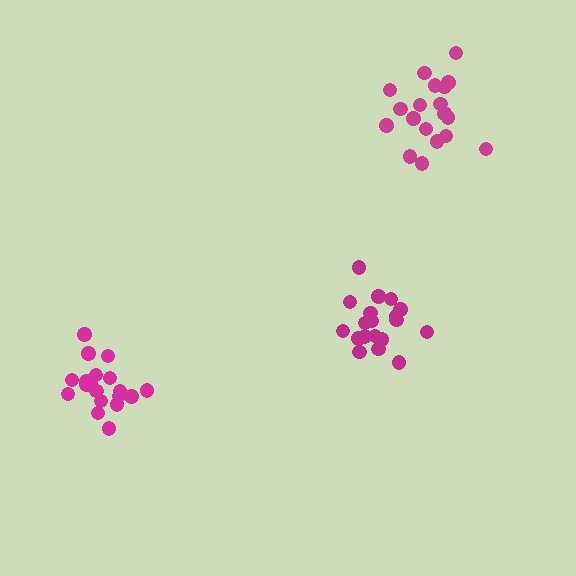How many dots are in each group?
Group 1: 20 dots, Group 2: 19 dots, Group 3: 20 dots (59 total).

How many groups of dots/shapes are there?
There are 3 groups.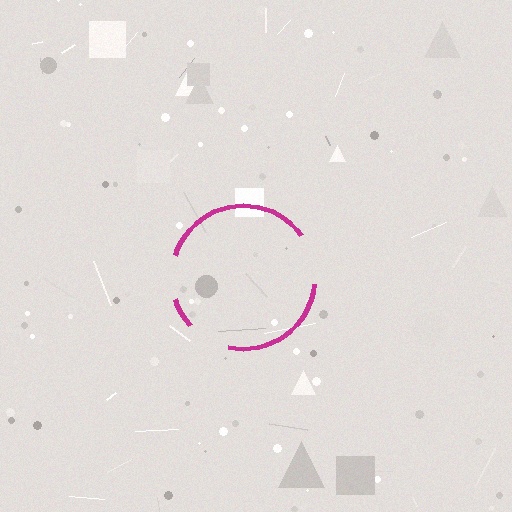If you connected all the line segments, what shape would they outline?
They would outline a circle.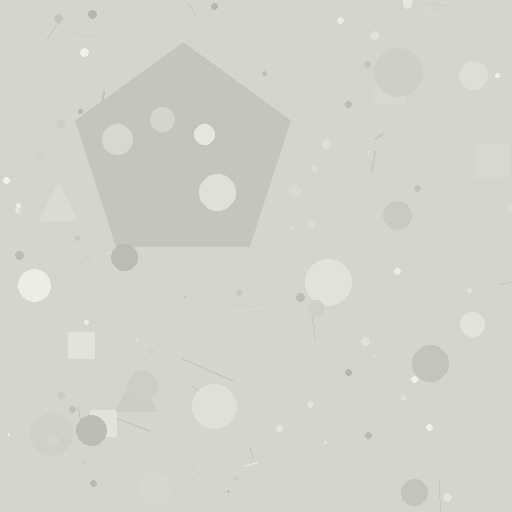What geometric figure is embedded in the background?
A pentagon is embedded in the background.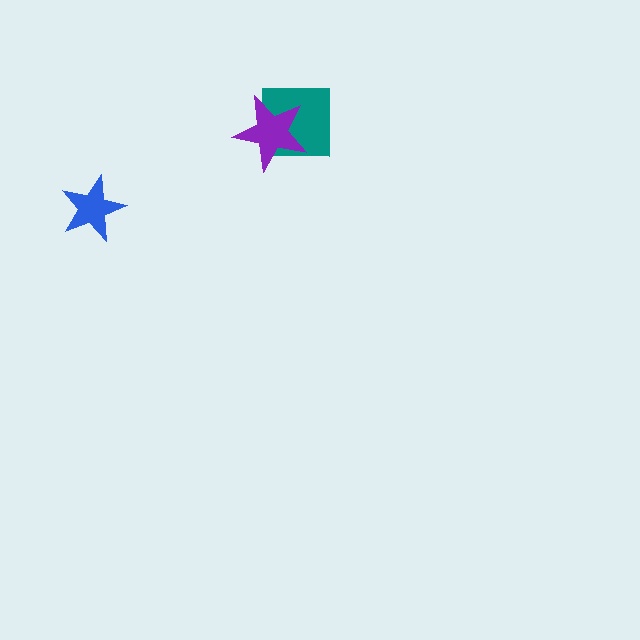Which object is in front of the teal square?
The purple star is in front of the teal square.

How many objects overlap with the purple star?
1 object overlaps with the purple star.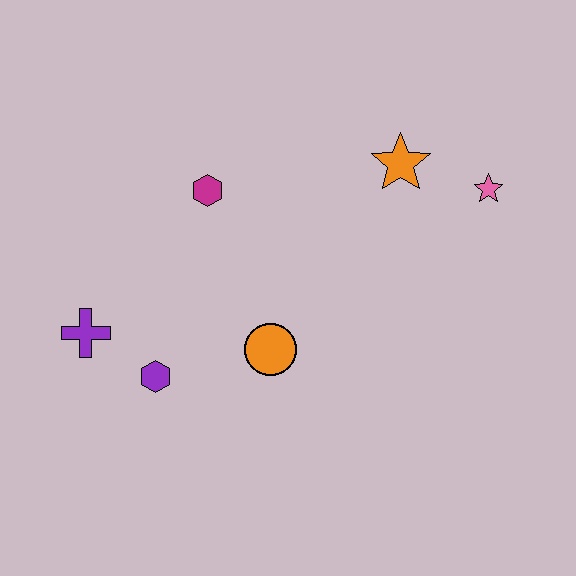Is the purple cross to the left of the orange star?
Yes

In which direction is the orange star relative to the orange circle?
The orange star is above the orange circle.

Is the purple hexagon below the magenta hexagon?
Yes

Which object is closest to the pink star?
The orange star is closest to the pink star.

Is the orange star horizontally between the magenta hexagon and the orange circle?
No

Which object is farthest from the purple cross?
The pink star is farthest from the purple cross.